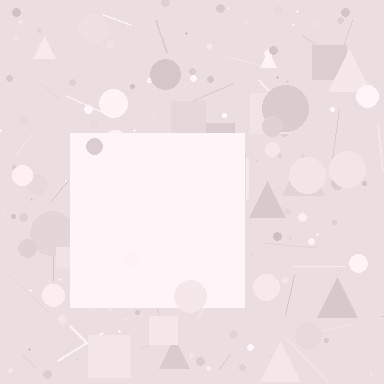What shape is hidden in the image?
A square is hidden in the image.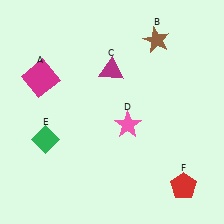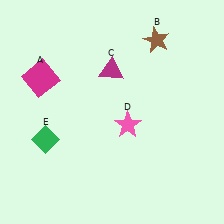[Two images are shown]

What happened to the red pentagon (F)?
The red pentagon (F) was removed in Image 2. It was in the bottom-right area of Image 1.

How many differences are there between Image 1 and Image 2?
There is 1 difference between the two images.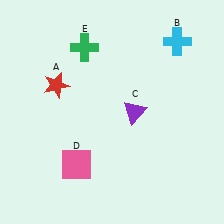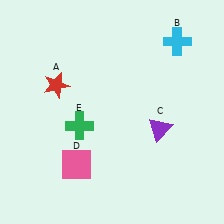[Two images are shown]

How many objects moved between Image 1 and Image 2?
2 objects moved between the two images.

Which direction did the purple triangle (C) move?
The purple triangle (C) moved right.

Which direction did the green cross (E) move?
The green cross (E) moved down.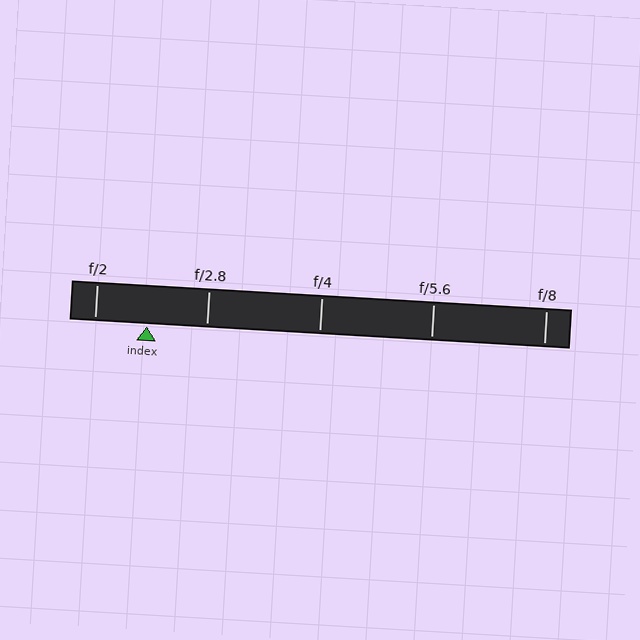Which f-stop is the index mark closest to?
The index mark is closest to f/2.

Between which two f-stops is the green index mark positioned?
The index mark is between f/2 and f/2.8.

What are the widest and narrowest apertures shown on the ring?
The widest aperture shown is f/2 and the narrowest is f/8.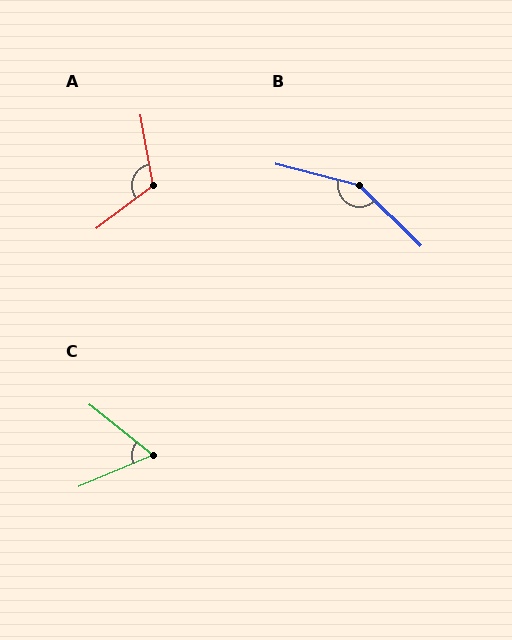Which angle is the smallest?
C, at approximately 62 degrees.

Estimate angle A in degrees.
Approximately 118 degrees.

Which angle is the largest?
B, at approximately 149 degrees.